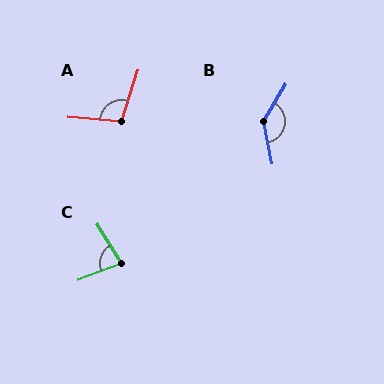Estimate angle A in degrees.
Approximately 103 degrees.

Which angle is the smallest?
C, at approximately 79 degrees.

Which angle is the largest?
B, at approximately 138 degrees.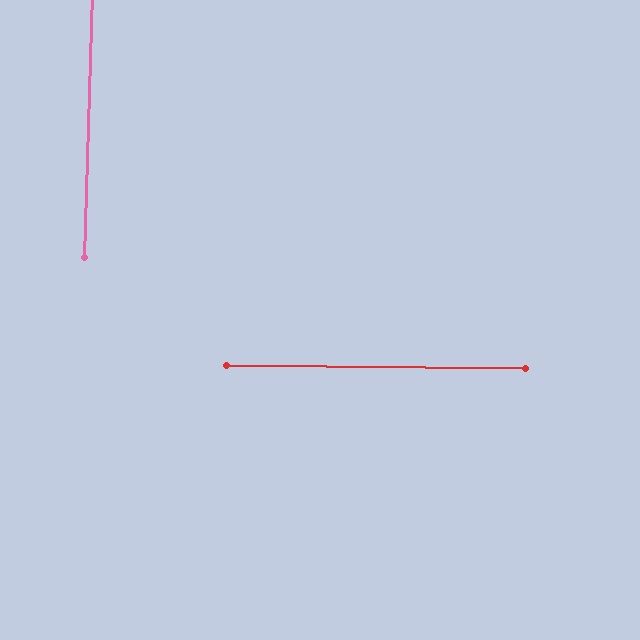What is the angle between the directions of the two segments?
Approximately 89 degrees.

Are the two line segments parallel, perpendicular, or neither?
Perpendicular — they meet at approximately 89°.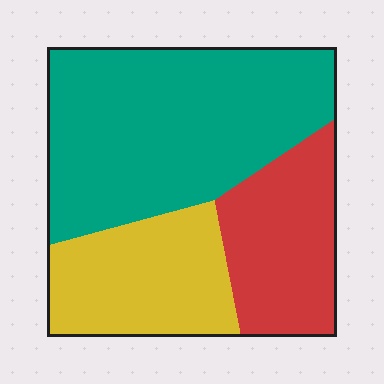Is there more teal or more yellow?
Teal.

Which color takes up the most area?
Teal, at roughly 50%.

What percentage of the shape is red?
Red covers about 25% of the shape.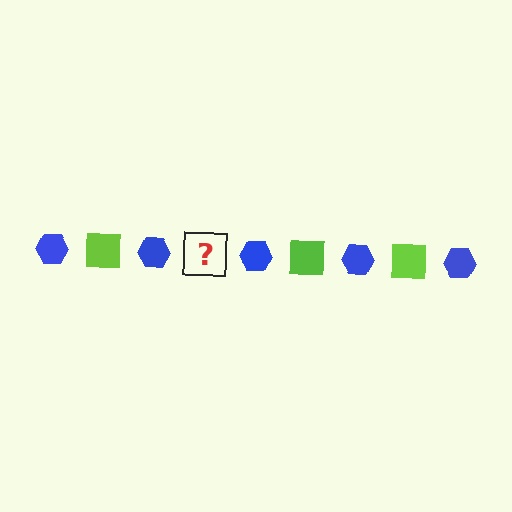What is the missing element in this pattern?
The missing element is a lime square.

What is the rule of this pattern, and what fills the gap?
The rule is that the pattern alternates between blue hexagon and lime square. The gap should be filled with a lime square.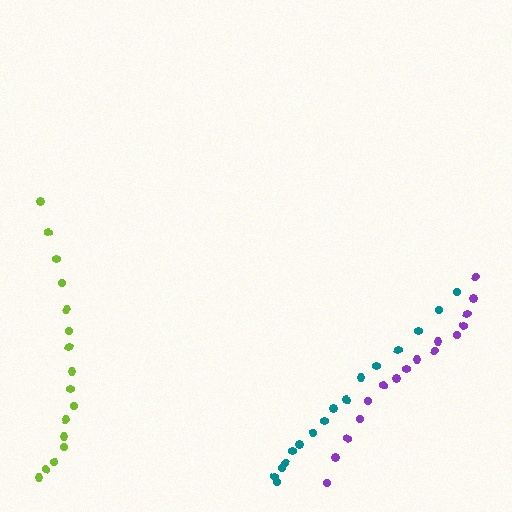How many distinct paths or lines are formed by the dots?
There are 3 distinct paths.